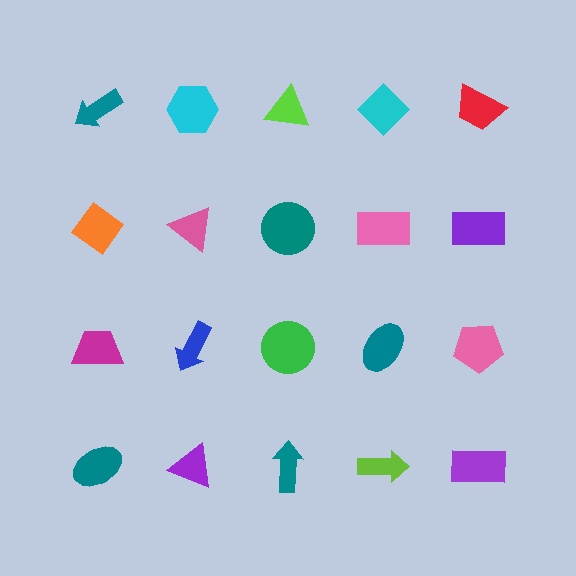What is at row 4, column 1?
A teal ellipse.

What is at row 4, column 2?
A purple triangle.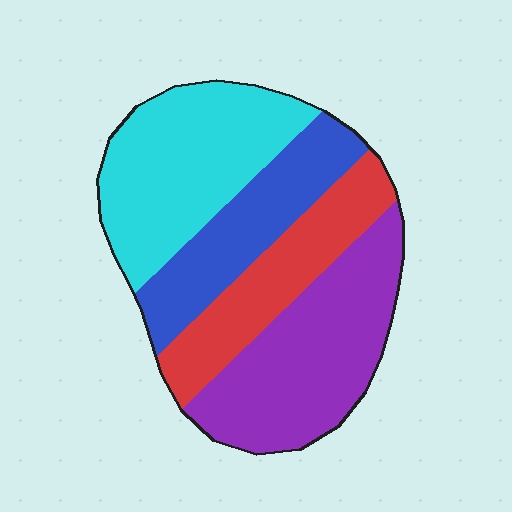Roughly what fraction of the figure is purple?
Purple covers about 30% of the figure.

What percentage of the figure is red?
Red covers roughly 20% of the figure.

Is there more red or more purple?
Purple.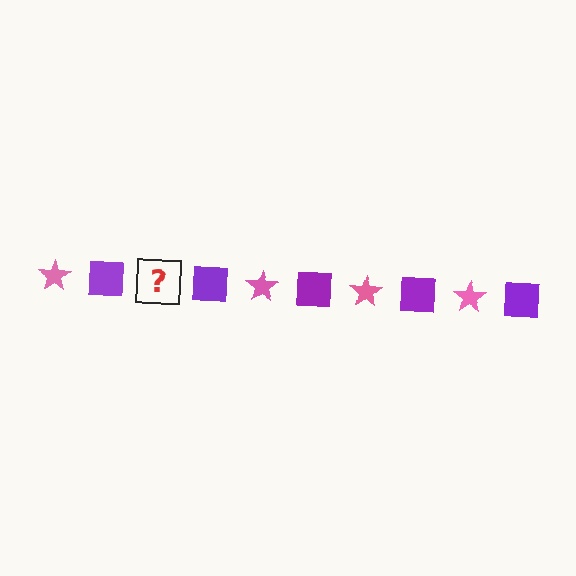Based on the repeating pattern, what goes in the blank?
The blank should be a pink star.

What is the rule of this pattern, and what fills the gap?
The rule is that the pattern alternates between pink star and purple square. The gap should be filled with a pink star.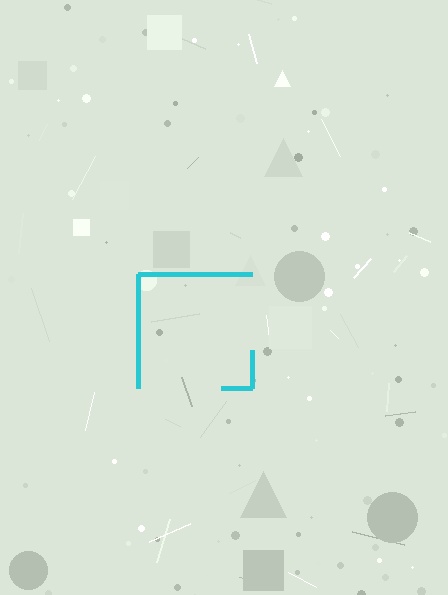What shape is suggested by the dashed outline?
The dashed outline suggests a square.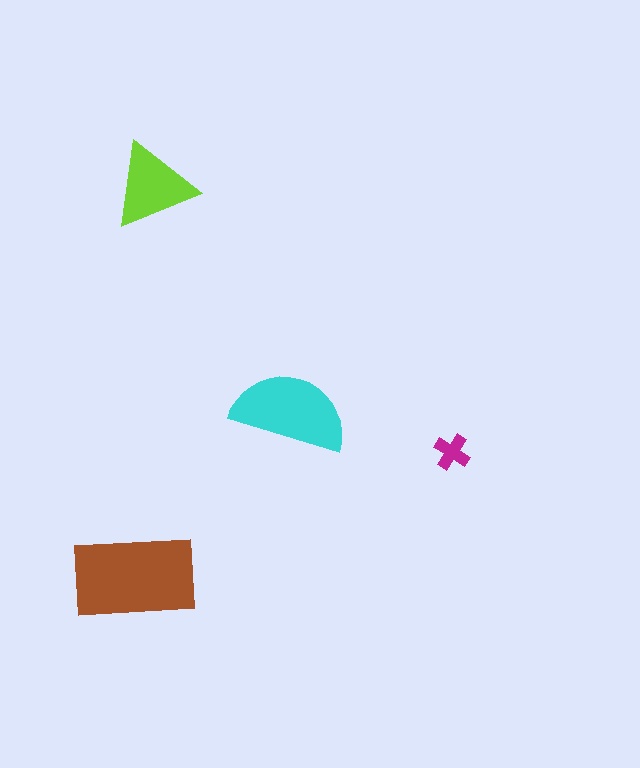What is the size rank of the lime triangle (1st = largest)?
3rd.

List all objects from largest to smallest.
The brown rectangle, the cyan semicircle, the lime triangle, the magenta cross.